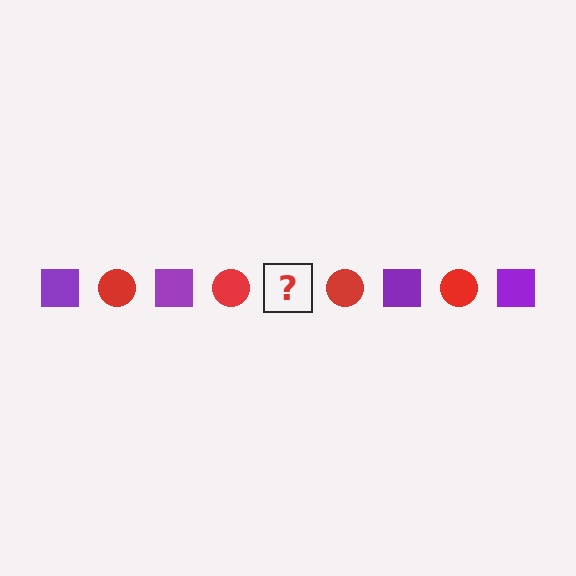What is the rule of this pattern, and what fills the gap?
The rule is that the pattern alternates between purple square and red circle. The gap should be filled with a purple square.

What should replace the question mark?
The question mark should be replaced with a purple square.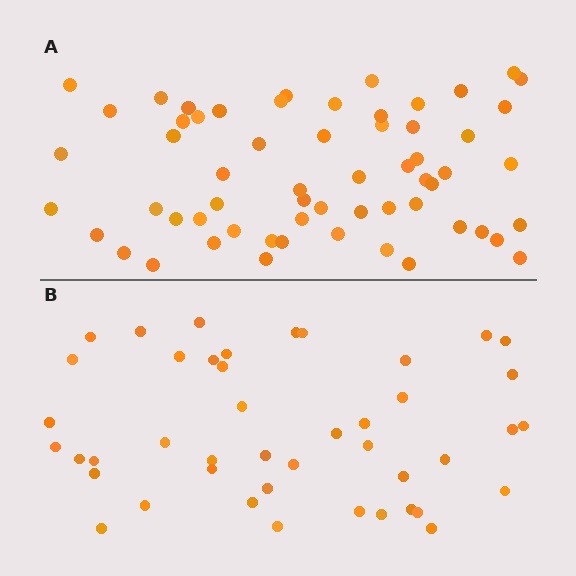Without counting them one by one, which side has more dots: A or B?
Region A (the top region) has more dots.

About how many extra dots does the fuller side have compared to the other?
Region A has approximately 15 more dots than region B.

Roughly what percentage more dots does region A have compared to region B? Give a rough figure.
About 35% more.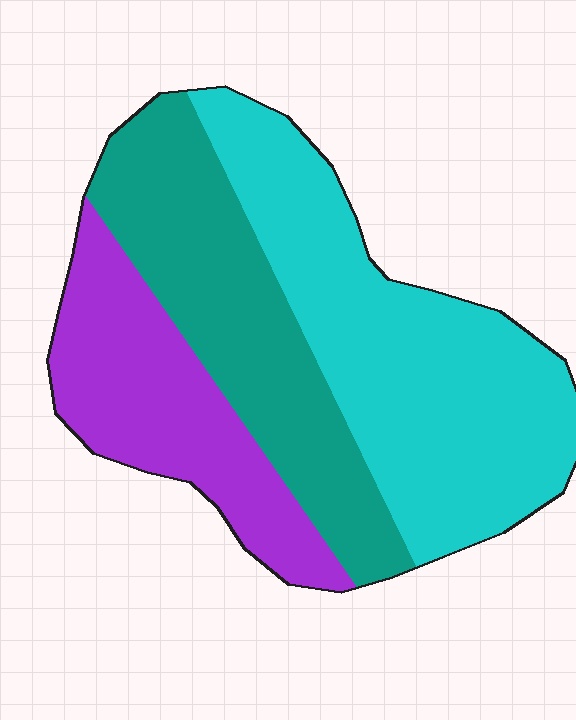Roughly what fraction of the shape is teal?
Teal covers around 30% of the shape.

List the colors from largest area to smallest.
From largest to smallest: cyan, teal, purple.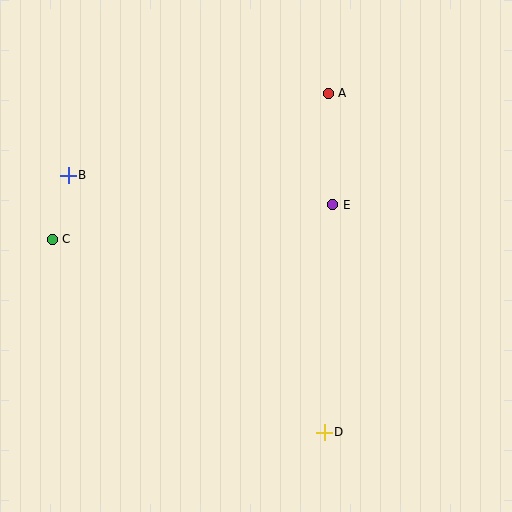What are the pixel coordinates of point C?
Point C is at (52, 239).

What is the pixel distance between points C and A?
The distance between C and A is 312 pixels.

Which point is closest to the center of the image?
Point E at (333, 205) is closest to the center.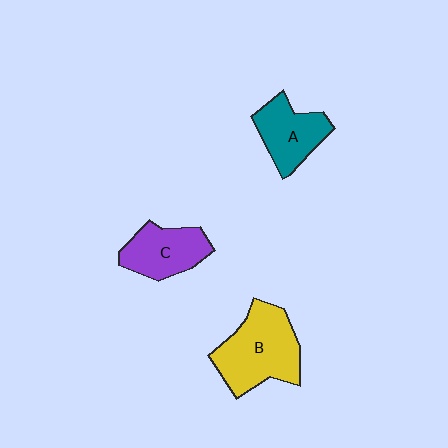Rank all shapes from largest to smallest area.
From largest to smallest: B (yellow), C (purple), A (teal).